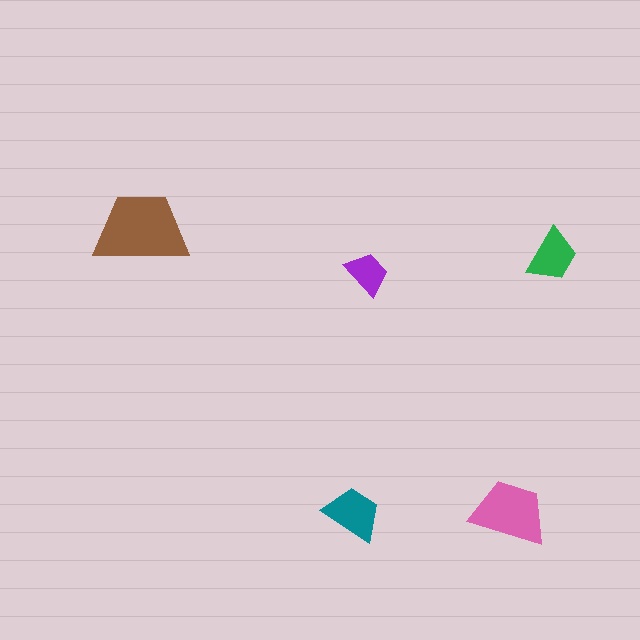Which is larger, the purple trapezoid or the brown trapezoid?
The brown one.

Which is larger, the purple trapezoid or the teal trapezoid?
The teal one.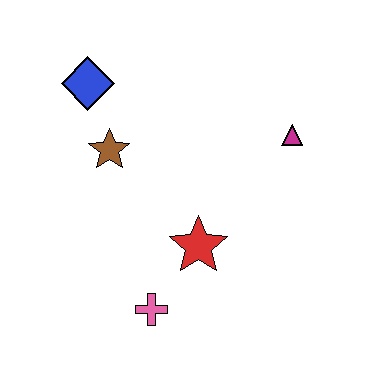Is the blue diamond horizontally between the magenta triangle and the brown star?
No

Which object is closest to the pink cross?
The red star is closest to the pink cross.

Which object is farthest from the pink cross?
The blue diamond is farthest from the pink cross.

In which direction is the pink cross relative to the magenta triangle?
The pink cross is below the magenta triangle.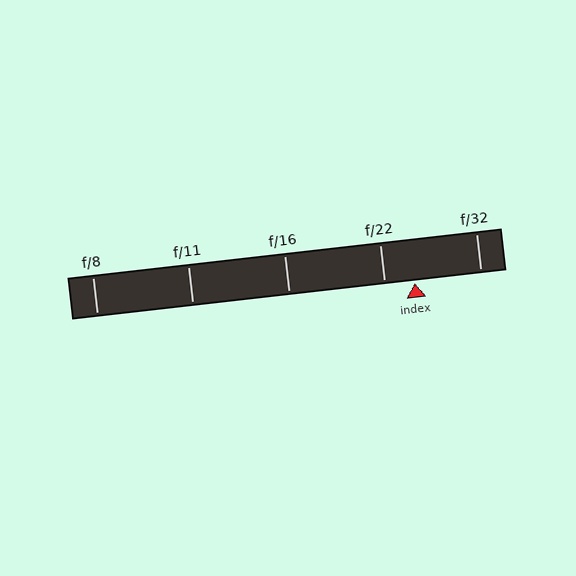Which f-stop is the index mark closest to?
The index mark is closest to f/22.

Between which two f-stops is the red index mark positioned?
The index mark is between f/22 and f/32.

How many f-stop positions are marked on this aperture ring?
There are 5 f-stop positions marked.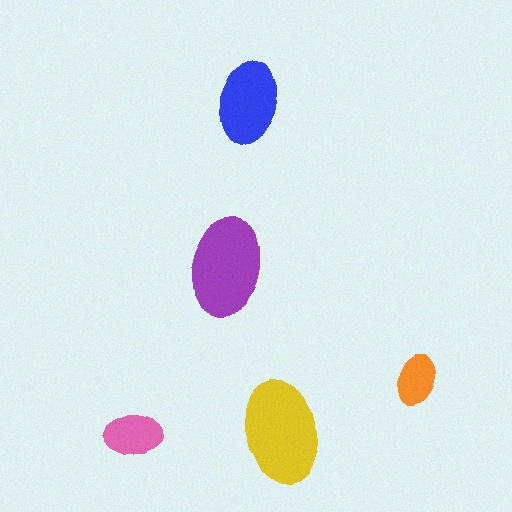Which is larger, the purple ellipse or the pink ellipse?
The purple one.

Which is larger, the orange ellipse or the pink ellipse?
The pink one.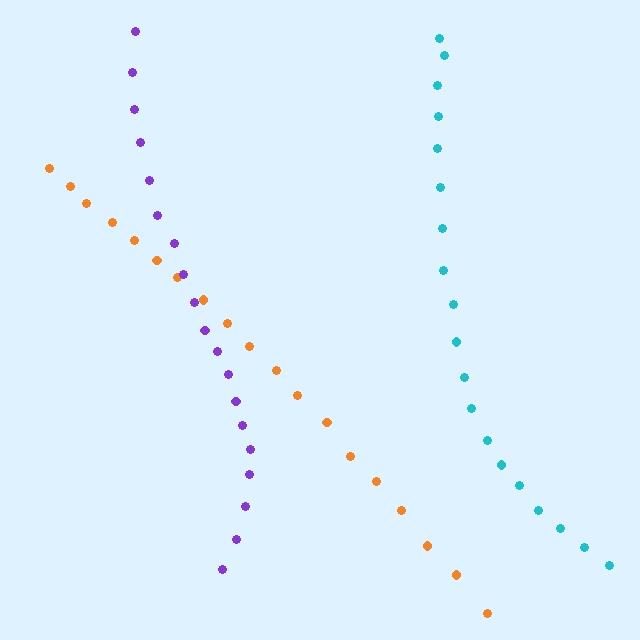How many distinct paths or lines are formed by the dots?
There are 3 distinct paths.